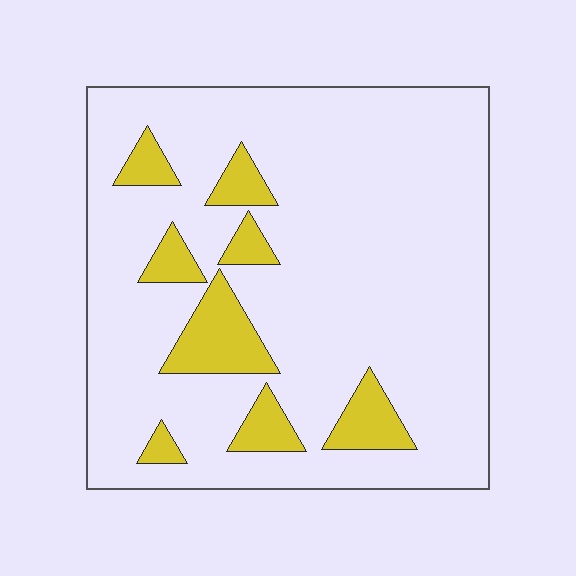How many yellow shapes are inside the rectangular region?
8.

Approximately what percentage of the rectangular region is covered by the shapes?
Approximately 15%.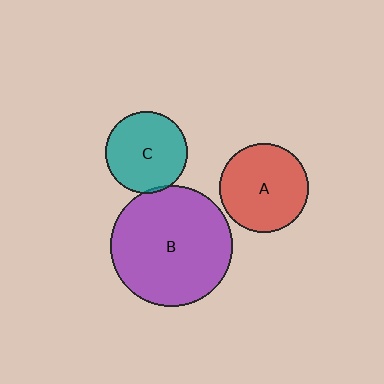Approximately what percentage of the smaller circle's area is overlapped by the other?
Approximately 5%.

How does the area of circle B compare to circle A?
Approximately 1.9 times.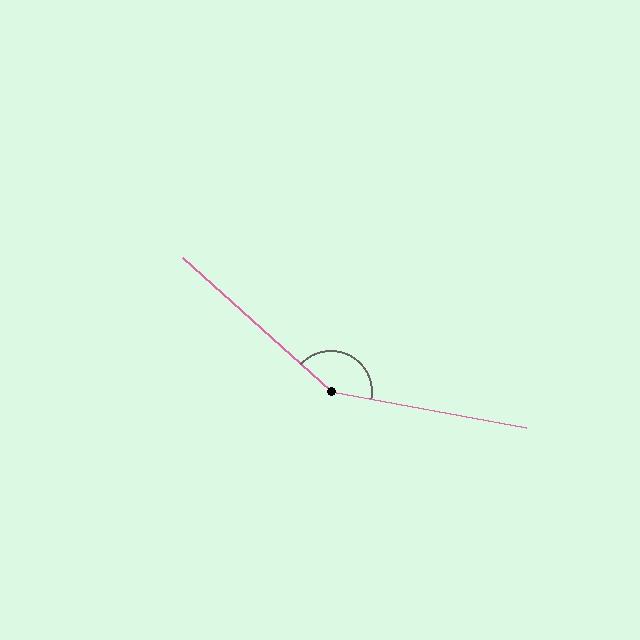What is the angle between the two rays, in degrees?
Approximately 148 degrees.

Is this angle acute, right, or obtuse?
It is obtuse.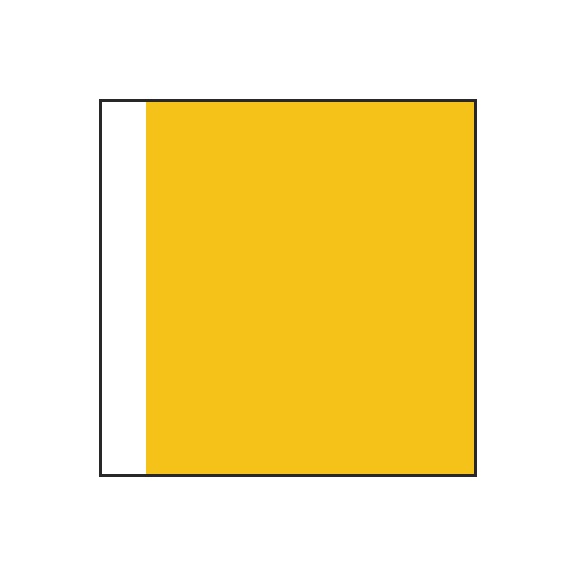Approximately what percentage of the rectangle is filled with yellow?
Approximately 90%.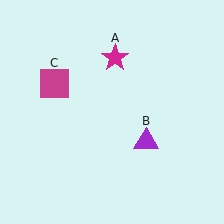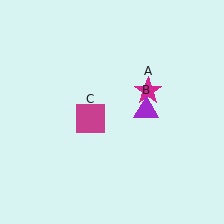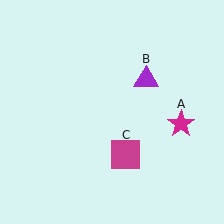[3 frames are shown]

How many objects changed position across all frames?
3 objects changed position: magenta star (object A), purple triangle (object B), magenta square (object C).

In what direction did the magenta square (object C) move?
The magenta square (object C) moved down and to the right.